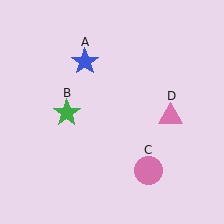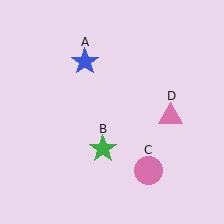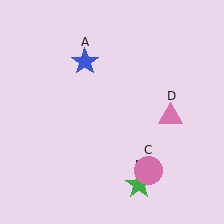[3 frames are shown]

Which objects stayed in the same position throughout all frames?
Blue star (object A) and pink circle (object C) and pink triangle (object D) remained stationary.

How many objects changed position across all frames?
1 object changed position: green star (object B).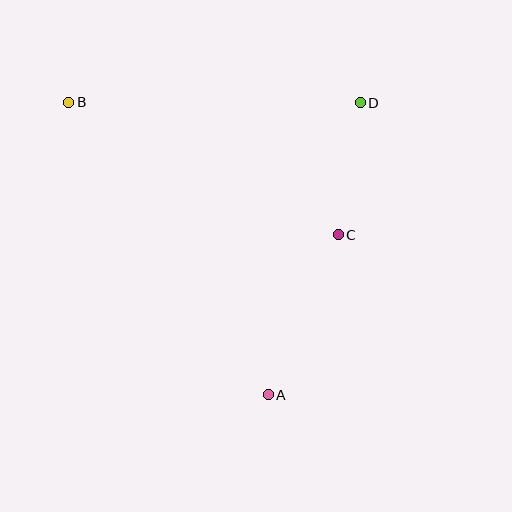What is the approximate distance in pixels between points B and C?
The distance between B and C is approximately 300 pixels.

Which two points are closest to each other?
Points C and D are closest to each other.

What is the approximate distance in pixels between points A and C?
The distance between A and C is approximately 175 pixels.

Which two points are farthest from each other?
Points A and B are farthest from each other.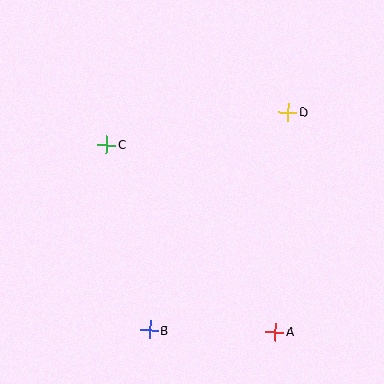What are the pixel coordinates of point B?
Point B is at (150, 330).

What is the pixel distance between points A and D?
The distance between A and D is 220 pixels.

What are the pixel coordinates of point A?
Point A is at (275, 332).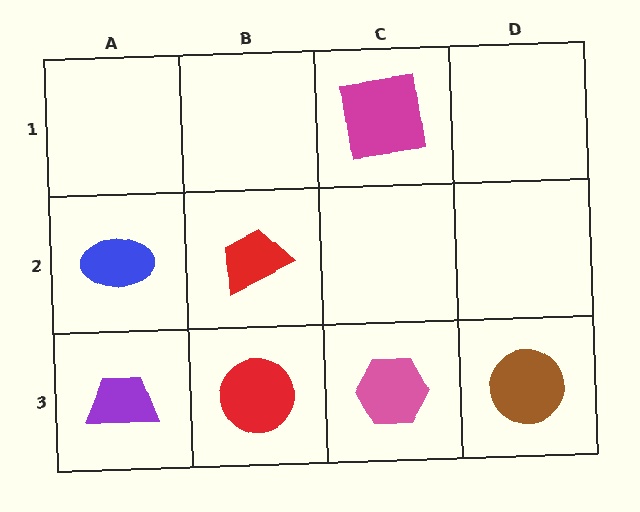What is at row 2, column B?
A red trapezoid.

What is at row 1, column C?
A magenta square.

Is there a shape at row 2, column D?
No, that cell is empty.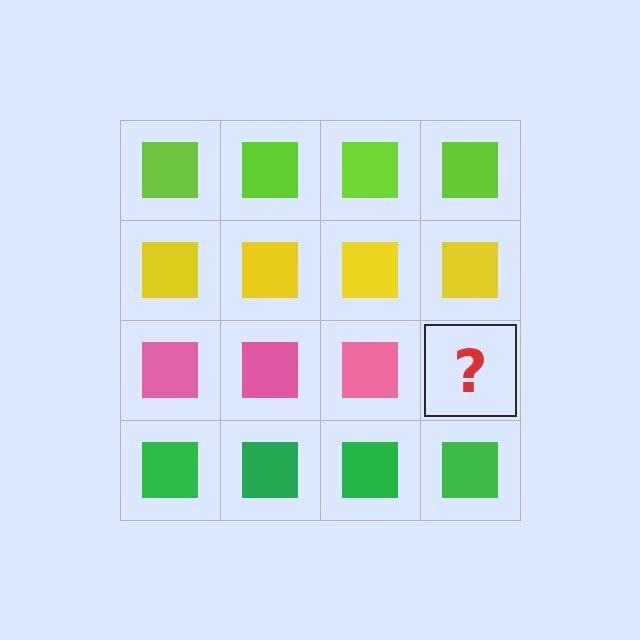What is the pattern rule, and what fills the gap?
The rule is that each row has a consistent color. The gap should be filled with a pink square.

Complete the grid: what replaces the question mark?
The question mark should be replaced with a pink square.